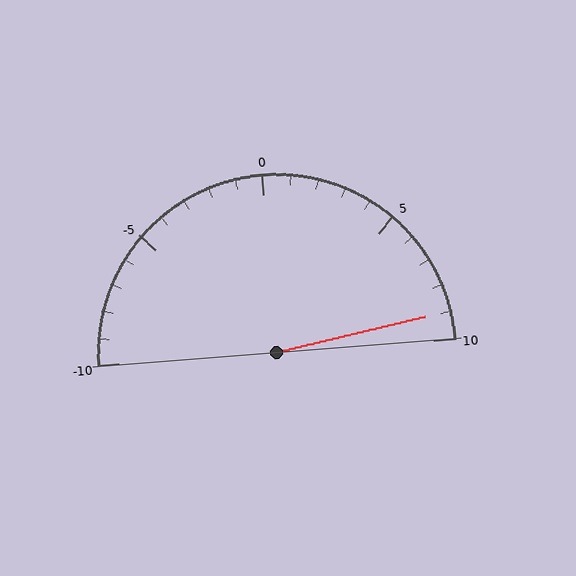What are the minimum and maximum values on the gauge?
The gauge ranges from -10 to 10.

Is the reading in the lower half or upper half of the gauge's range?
The reading is in the upper half of the range (-10 to 10).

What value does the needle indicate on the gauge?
The needle indicates approximately 9.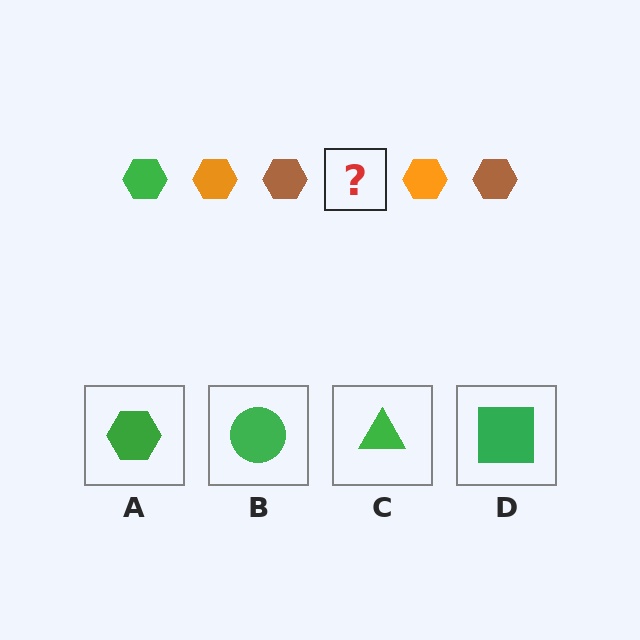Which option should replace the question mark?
Option A.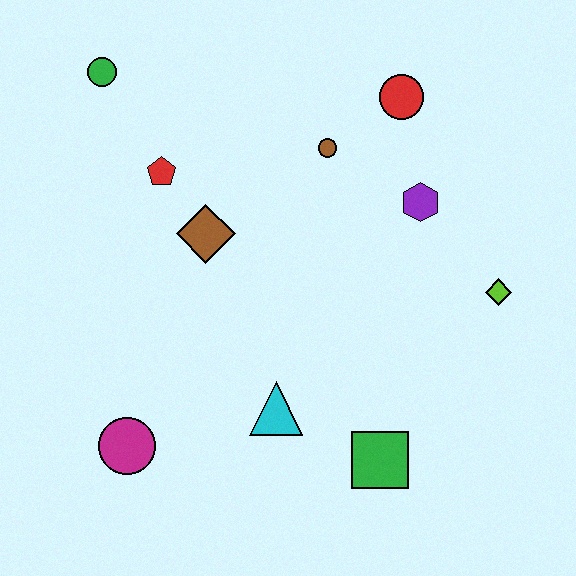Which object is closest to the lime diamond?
The purple hexagon is closest to the lime diamond.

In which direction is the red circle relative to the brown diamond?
The red circle is to the right of the brown diamond.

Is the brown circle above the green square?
Yes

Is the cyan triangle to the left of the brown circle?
Yes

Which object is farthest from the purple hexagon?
The magenta circle is farthest from the purple hexagon.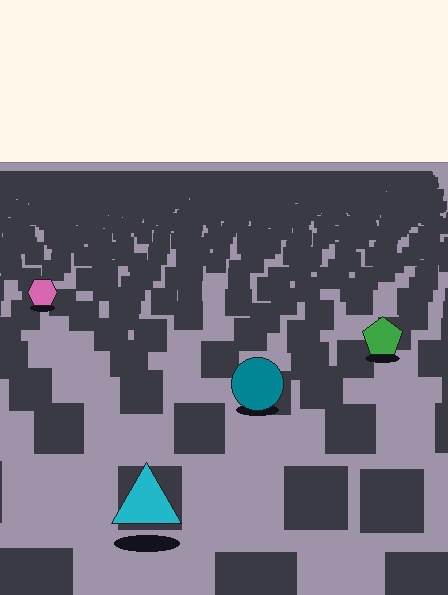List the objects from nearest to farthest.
From nearest to farthest: the cyan triangle, the teal circle, the green pentagon, the pink hexagon.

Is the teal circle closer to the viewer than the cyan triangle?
No. The cyan triangle is closer — you can tell from the texture gradient: the ground texture is coarser near it.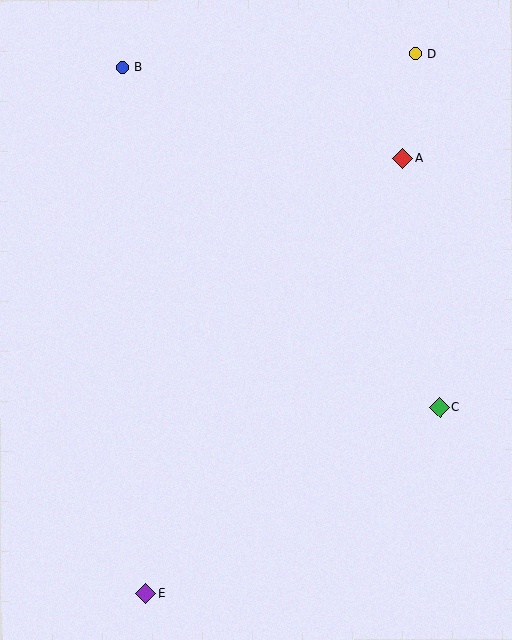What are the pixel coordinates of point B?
Point B is at (122, 67).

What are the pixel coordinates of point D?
Point D is at (415, 54).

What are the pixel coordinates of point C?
Point C is at (439, 408).